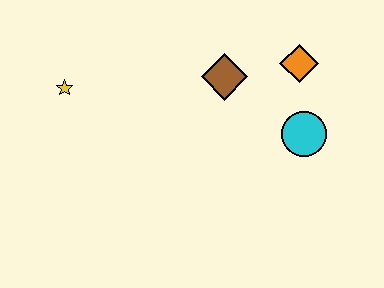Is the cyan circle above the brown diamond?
No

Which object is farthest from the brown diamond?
The yellow star is farthest from the brown diamond.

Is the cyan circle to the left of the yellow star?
No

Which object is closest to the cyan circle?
The orange diamond is closest to the cyan circle.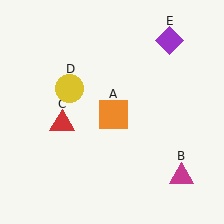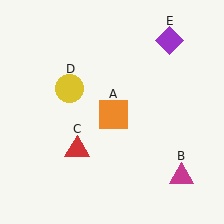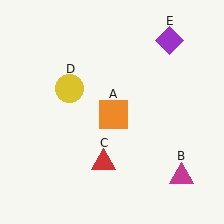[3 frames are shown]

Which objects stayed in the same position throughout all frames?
Orange square (object A) and magenta triangle (object B) and yellow circle (object D) and purple diamond (object E) remained stationary.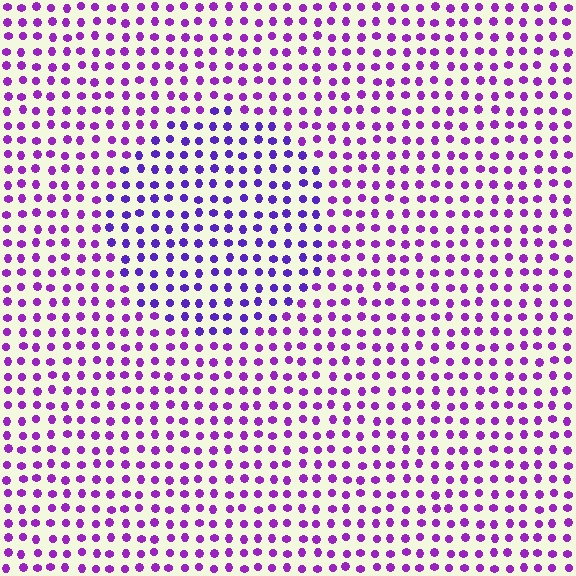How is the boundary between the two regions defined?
The boundary is defined purely by a slight shift in hue (about 26 degrees). Spacing, size, and orientation are identical on both sides.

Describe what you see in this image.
The image is filled with small purple elements in a uniform arrangement. A circle-shaped region is visible where the elements are tinted to a slightly different hue, forming a subtle color boundary.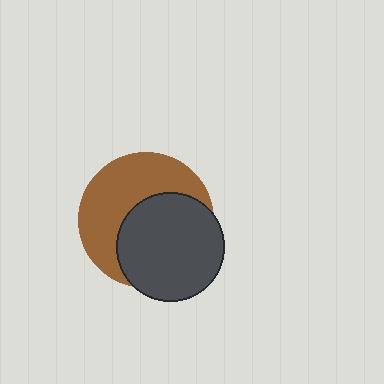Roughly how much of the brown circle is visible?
About half of it is visible (roughly 50%).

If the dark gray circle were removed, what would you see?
You would see the complete brown circle.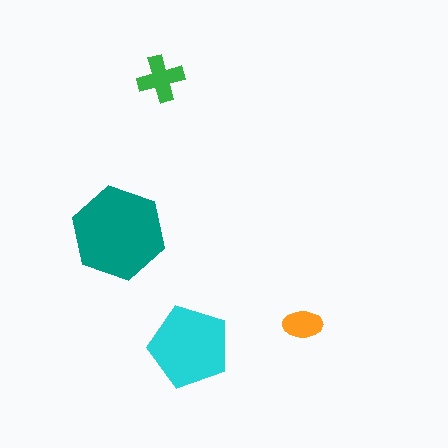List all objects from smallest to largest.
The orange ellipse, the green cross, the cyan pentagon, the teal hexagon.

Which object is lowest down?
The cyan pentagon is bottommost.